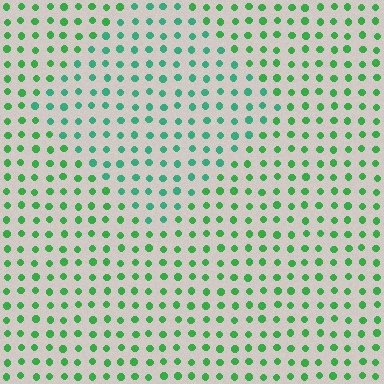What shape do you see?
I see a diamond.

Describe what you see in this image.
The image is filled with small green elements in a uniform arrangement. A diamond-shaped region is visible where the elements are tinted to a slightly different hue, forming a subtle color boundary.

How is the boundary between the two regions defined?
The boundary is defined purely by a slight shift in hue (about 30 degrees). Spacing, size, and orientation are identical on both sides.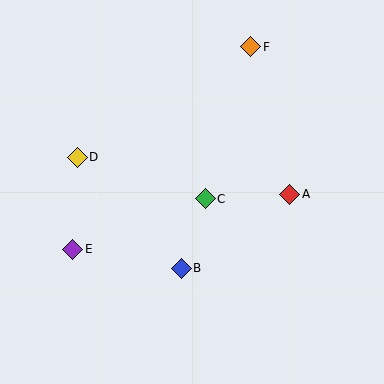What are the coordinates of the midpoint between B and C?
The midpoint between B and C is at (193, 233).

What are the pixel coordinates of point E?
Point E is at (73, 249).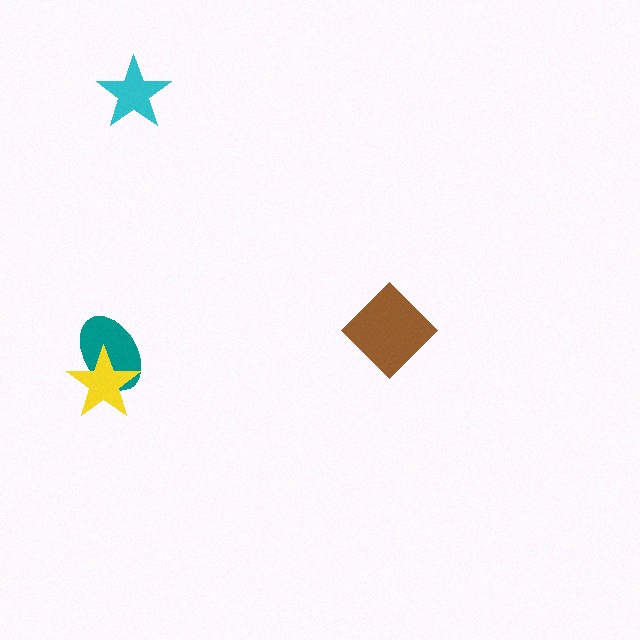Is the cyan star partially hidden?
No, no other shape covers it.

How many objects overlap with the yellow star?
1 object overlaps with the yellow star.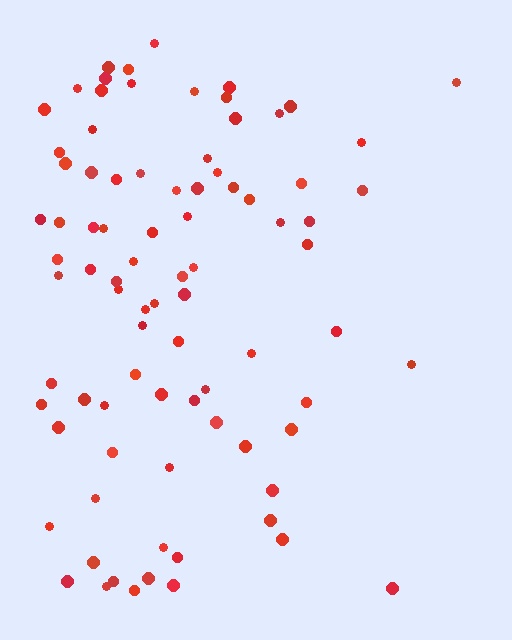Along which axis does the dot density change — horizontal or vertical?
Horizontal.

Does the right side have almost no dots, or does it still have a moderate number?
Still a moderate number, just noticeably fewer than the left.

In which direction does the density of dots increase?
From right to left, with the left side densest.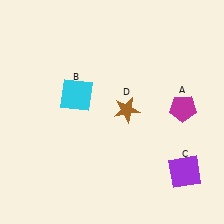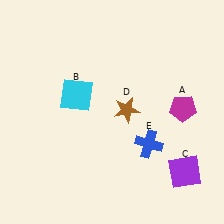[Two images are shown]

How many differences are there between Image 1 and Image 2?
There is 1 difference between the two images.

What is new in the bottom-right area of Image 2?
A blue cross (E) was added in the bottom-right area of Image 2.